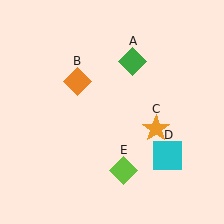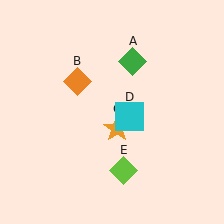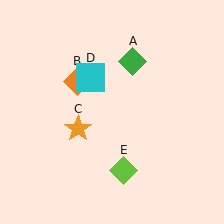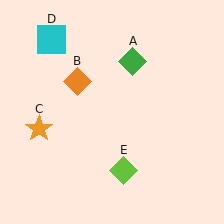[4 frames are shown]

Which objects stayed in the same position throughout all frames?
Green diamond (object A) and orange diamond (object B) and lime diamond (object E) remained stationary.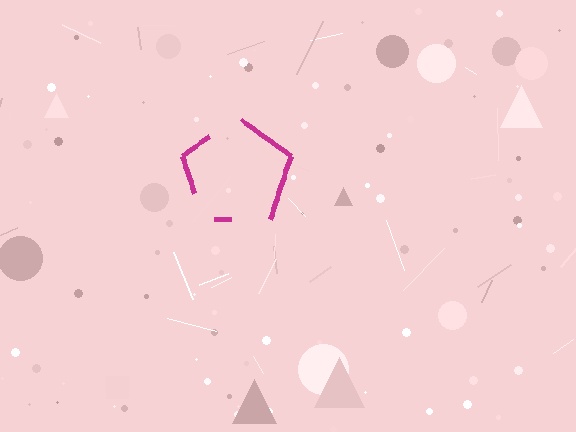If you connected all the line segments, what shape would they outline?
They would outline a pentagon.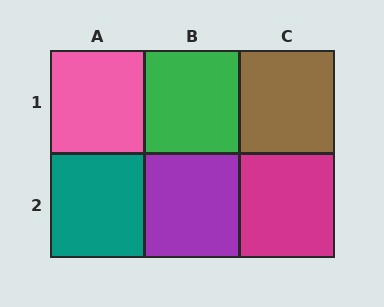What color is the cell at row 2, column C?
Magenta.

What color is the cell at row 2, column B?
Purple.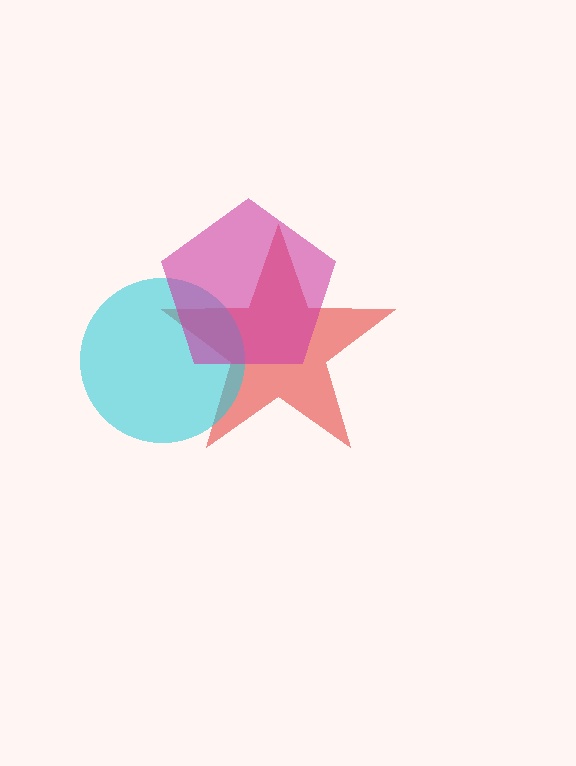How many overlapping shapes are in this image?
There are 3 overlapping shapes in the image.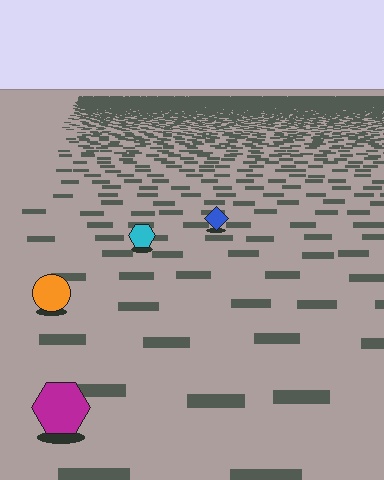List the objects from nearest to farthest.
From nearest to farthest: the magenta hexagon, the orange circle, the cyan hexagon, the blue diamond.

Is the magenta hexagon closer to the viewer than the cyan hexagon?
Yes. The magenta hexagon is closer — you can tell from the texture gradient: the ground texture is coarser near it.